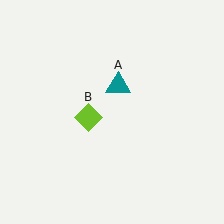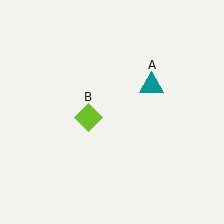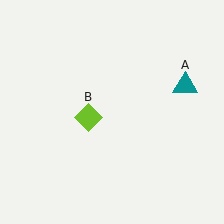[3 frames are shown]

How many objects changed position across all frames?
1 object changed position: teal triangle (object A).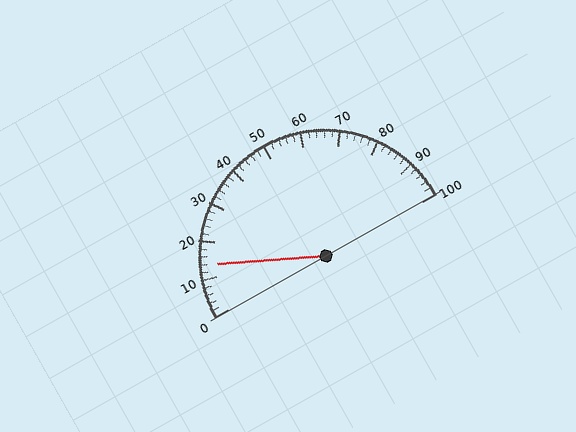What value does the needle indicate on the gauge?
The needle indicates approximately 14.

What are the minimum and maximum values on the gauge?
The gauge ranges from 0 to 100.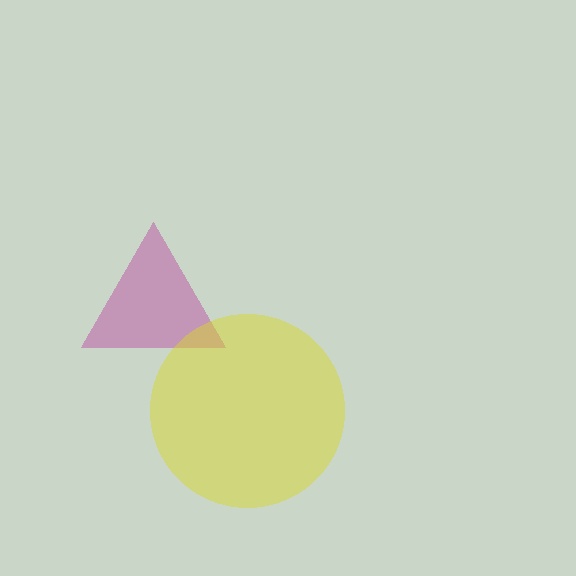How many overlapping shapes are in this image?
There are 2 overlapping shapes in the image.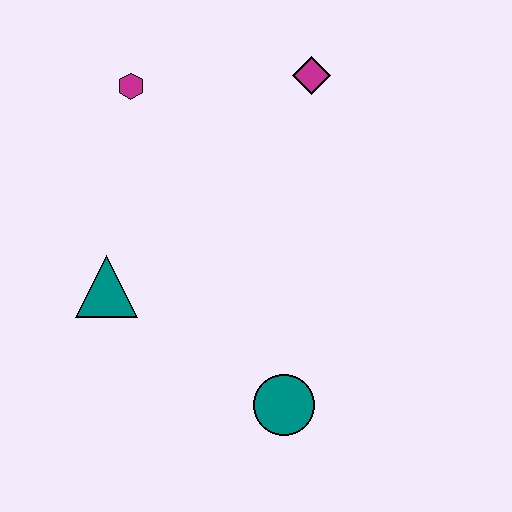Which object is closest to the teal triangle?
The magenta hexagon is closest to the teal triangle.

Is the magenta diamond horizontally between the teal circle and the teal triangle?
No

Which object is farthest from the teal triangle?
The magenta diamond is farthest from the teal triangle.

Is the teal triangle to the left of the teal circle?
Yes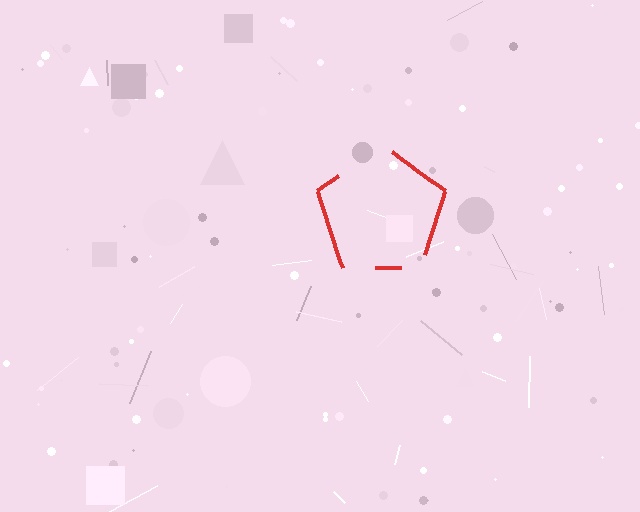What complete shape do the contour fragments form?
The contour fragments form a pentagon.